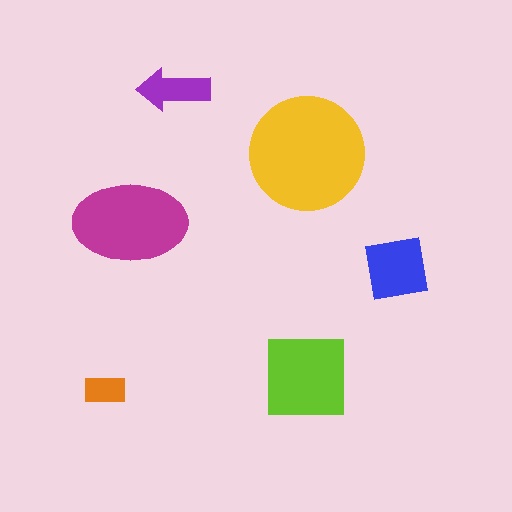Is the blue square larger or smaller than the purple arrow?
Larger.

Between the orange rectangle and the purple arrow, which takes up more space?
The purple arrow.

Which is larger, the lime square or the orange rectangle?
The lime square.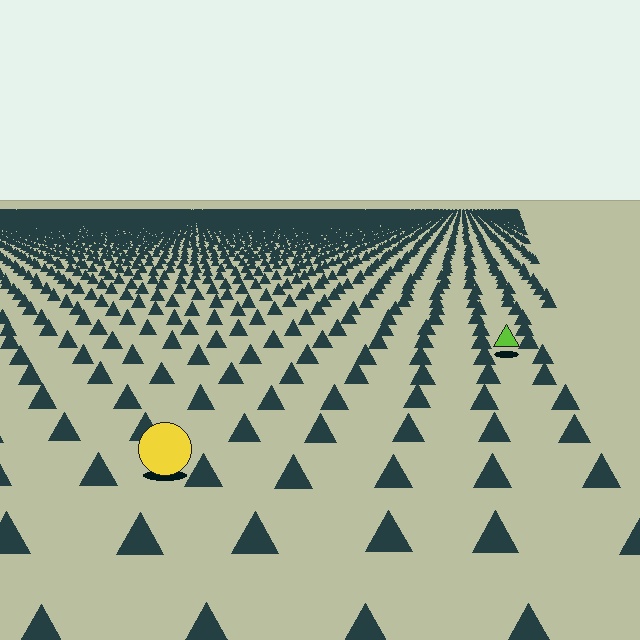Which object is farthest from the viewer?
The lime triangle is farthest from the viewer. It appears smaller and the ground texture around it is denser.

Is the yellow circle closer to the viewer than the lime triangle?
Yes. The yellow circle is closer — you can tell from the texture gradient: the ground texture is coarser near it.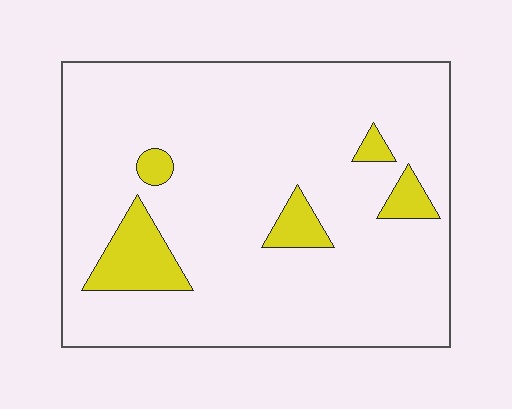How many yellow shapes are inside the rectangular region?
5.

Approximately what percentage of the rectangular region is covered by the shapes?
Approximately 10%.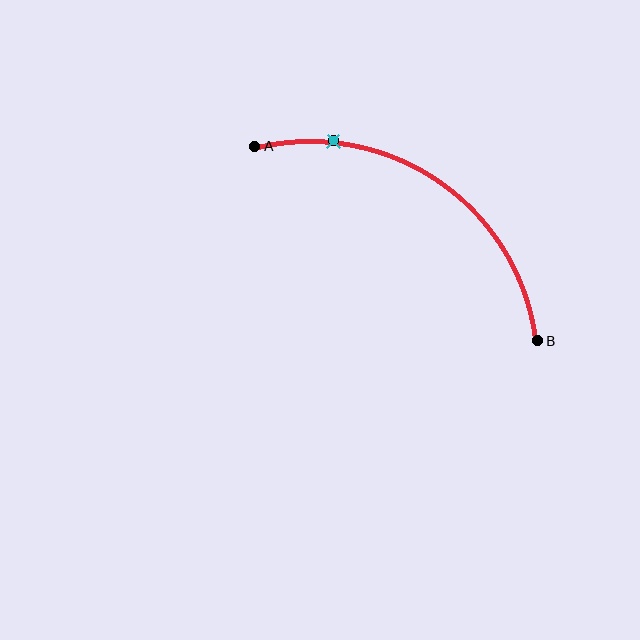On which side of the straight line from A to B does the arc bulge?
The arc bulges above and to the right of the straight line connecting A and B.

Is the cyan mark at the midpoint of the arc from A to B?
No. The cyan mark lies on the arc but is closer to endpoint A. The arc midpoint would be at the point on the curve equidistant along the arc from both A and B.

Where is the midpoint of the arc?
The arc midpoint is the point on the curve farthest from the straight line joining A and B. It sits above and to the right of that line.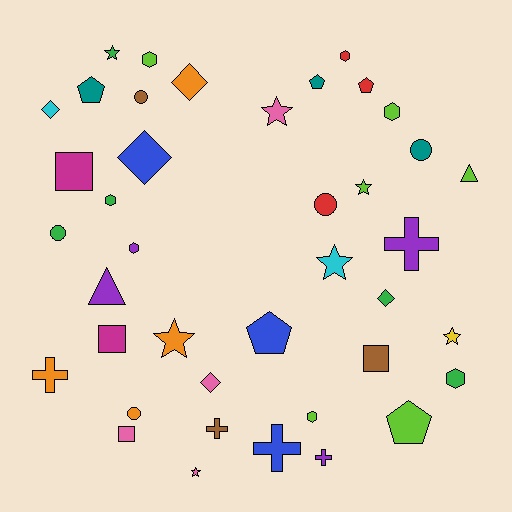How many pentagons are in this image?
There are 5 pentagons.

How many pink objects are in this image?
There are 4 pink objects.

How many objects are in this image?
There are 40 objects.